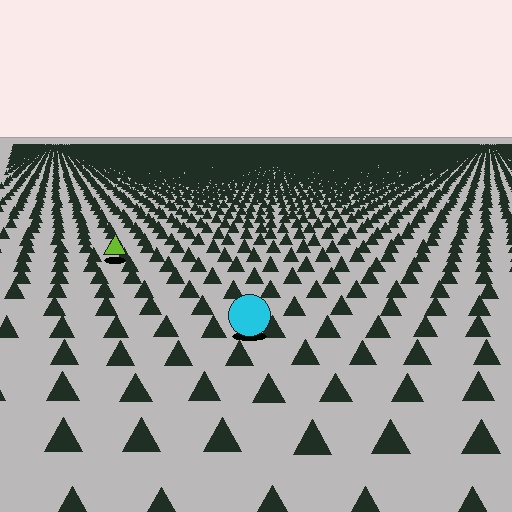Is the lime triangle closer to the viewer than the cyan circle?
No. The cyan circle is closer — you can tell from the texture gradient: the ground texture is coarser near it.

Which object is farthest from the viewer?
The lime triangle is farthest from the viewer. It appears smaller and the ground texture around it is denser.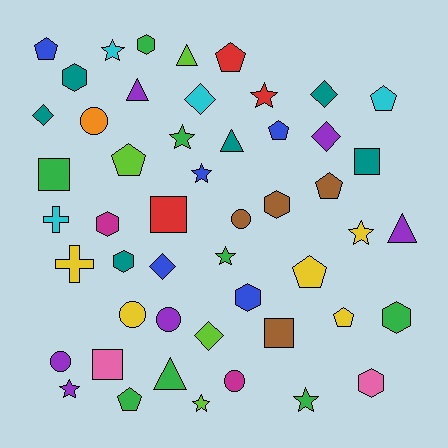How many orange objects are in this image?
There is 1 orange object.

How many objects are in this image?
There are 50 objects.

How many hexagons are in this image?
There are 8 hexagons.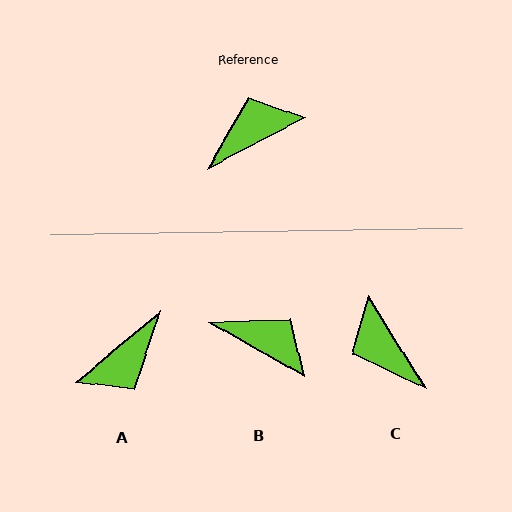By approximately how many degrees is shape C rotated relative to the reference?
Approximately 94 degrees counter-clockwise.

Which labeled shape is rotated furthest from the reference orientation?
A, about 168 degrees away.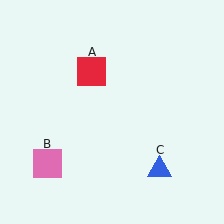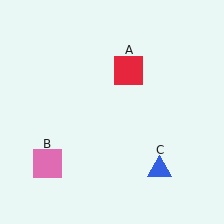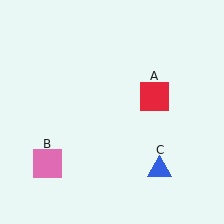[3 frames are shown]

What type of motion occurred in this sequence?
The red square (object A) rotated clockwise around the center of the scene.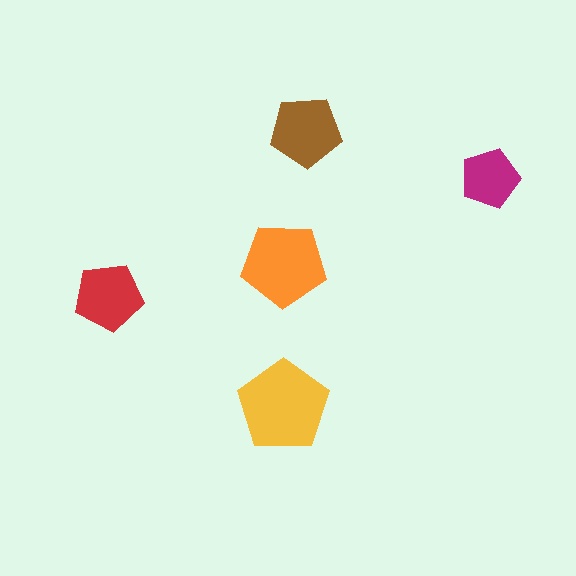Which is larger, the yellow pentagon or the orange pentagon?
The yellow one.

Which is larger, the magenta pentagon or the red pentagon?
The red one.